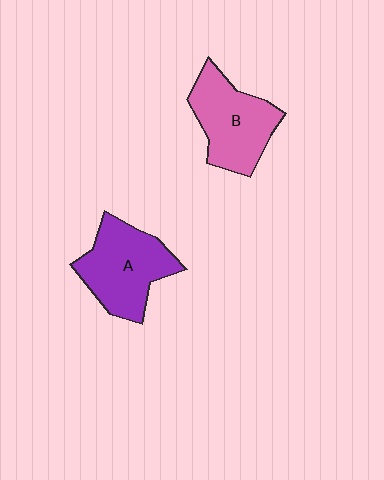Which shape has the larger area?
Shape A (purple).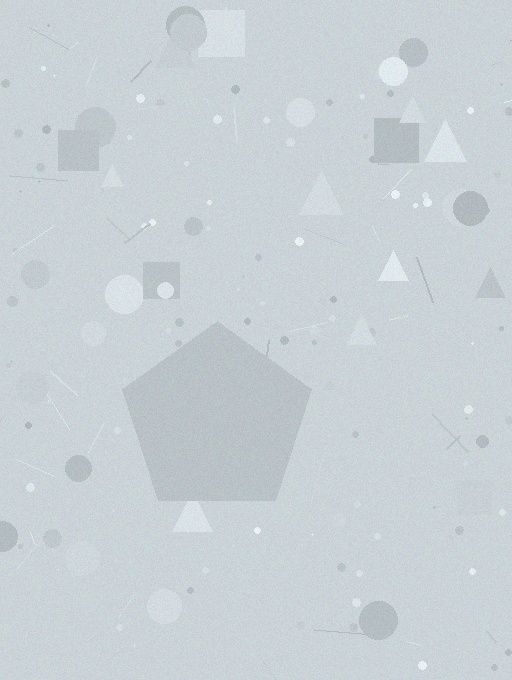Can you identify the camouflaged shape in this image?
The camouflaged shape is a pentagon.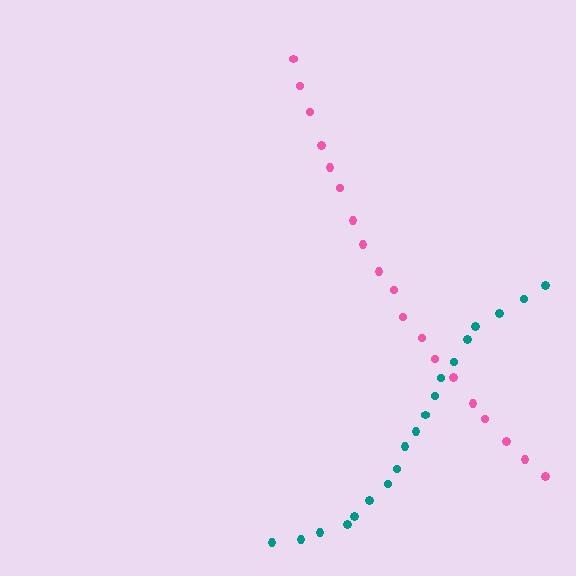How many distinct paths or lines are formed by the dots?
There are 2 distinct paths.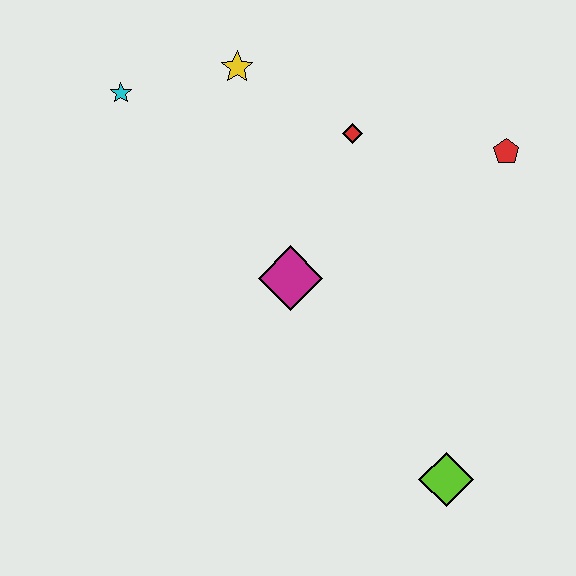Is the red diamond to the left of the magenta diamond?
No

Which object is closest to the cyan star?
The yellow star is closest to the cyan star.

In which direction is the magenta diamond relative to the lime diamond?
The magenta diamond is above the lime diamond.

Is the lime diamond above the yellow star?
No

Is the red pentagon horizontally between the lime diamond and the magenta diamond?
No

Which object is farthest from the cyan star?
The lime diamond is farthest from the cyan star.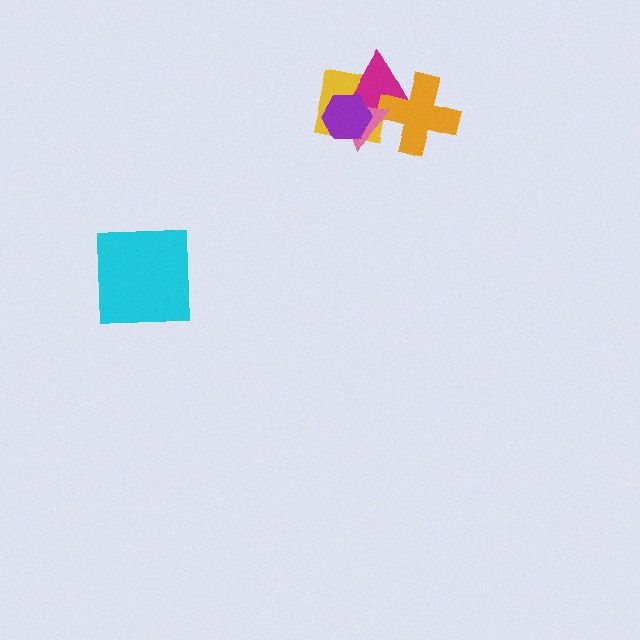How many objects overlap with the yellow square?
4 objects overlap with the yellow square.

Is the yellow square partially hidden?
Yes, it is partially covered by another shape.